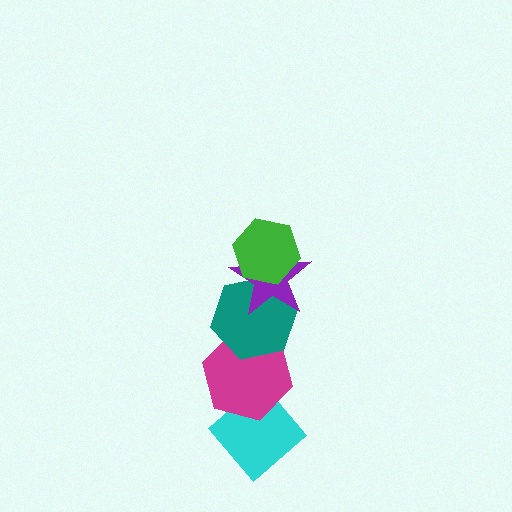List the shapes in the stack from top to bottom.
From top to bottom: the green hexagon, the purple star, the teal hexagon, the magenta hexagon, the cyan diamond.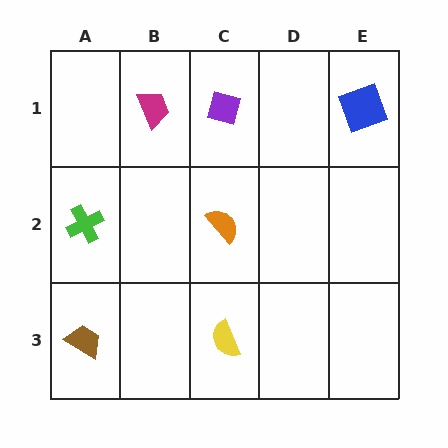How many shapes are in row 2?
2 shapes.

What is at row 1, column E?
A blue square.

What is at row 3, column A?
A brown trapezoid.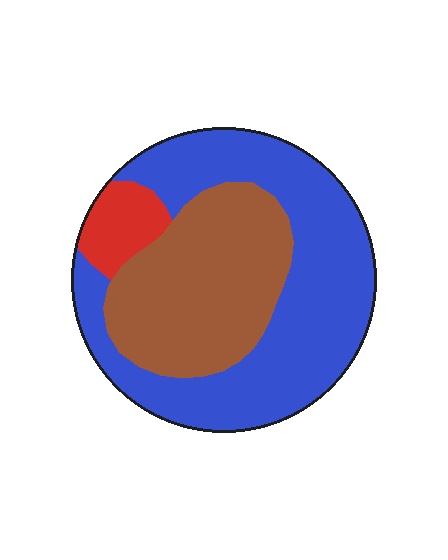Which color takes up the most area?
Blue, at roughly 55%.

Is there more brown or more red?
Brown.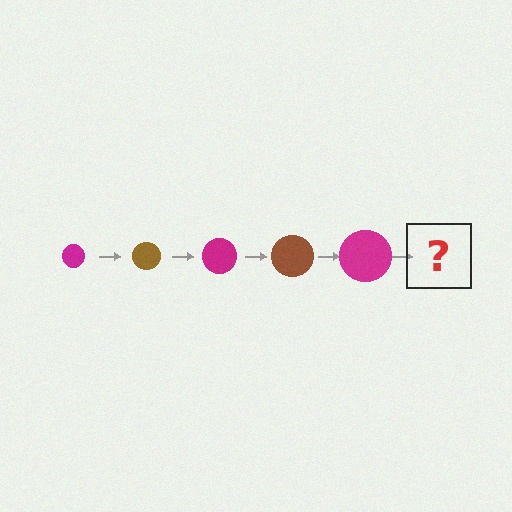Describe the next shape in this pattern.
It should be a brown circle, larger than the previous one.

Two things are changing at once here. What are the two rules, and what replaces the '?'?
The two rules are that the circle grows larger each step and the color cycles through magenta and brown. The '?' should be a brown circle, larger than the previous one.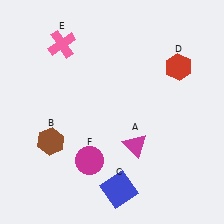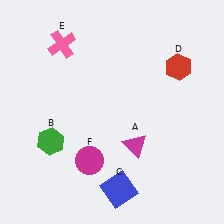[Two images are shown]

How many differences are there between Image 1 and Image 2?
There is 1 difference between the two images.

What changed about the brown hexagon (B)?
In Image 1, B is brown. In Image 2, it changed to green.